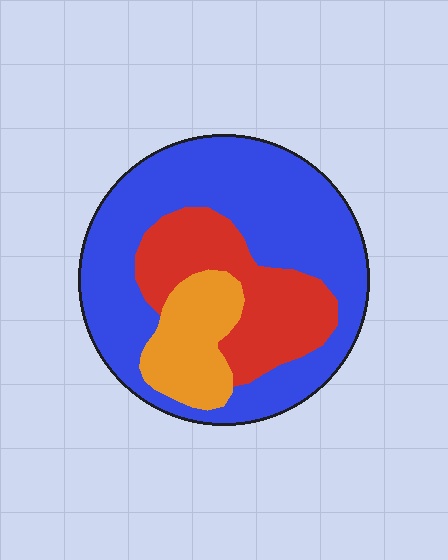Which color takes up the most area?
Blue, at roughly 60%.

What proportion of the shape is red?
Red covers around 25% of the shape.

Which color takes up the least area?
Orange, at roughly 15%.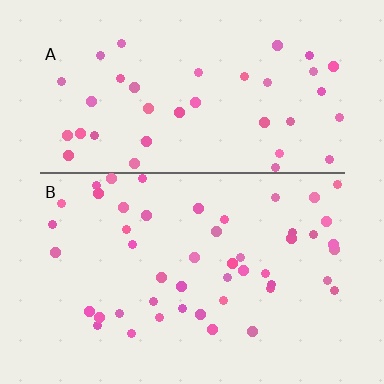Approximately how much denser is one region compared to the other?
Approximately 1.2× — region B over region A.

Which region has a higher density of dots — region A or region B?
B (the bottom).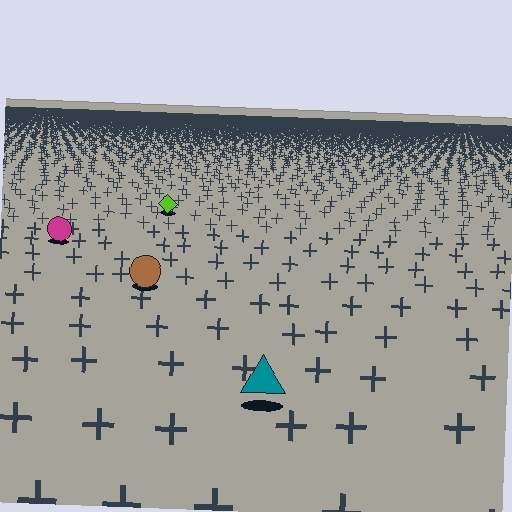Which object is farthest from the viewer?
The lime diamond is farthest from the viewer. It appears smaller and the ground texture around it is denser.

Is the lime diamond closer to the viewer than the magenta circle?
No. The magenta circle is closer — you can tell from the texture gradient: the ground texture is coarser near it.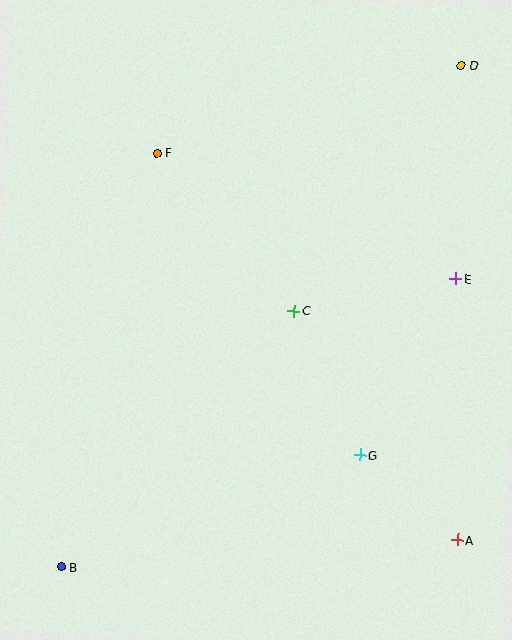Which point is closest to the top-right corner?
Point D is closest to the top-right corner.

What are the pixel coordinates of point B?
Point B is at (61, 567).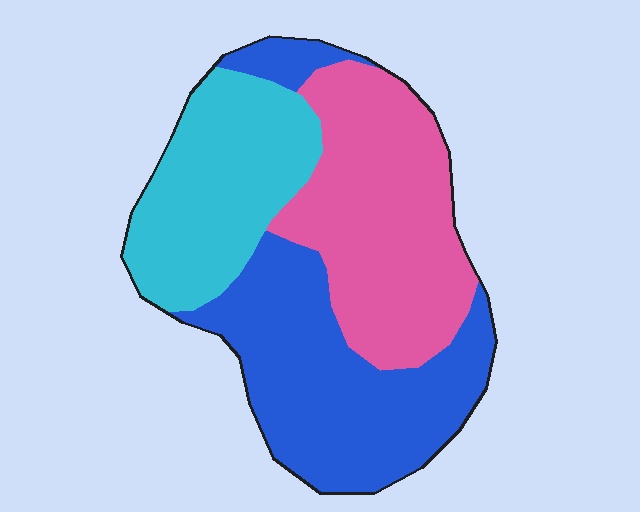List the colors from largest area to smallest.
From largest to smallest: blue, pink, cyan.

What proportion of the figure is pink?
Pink takes up about one third (1/3) of the figure.